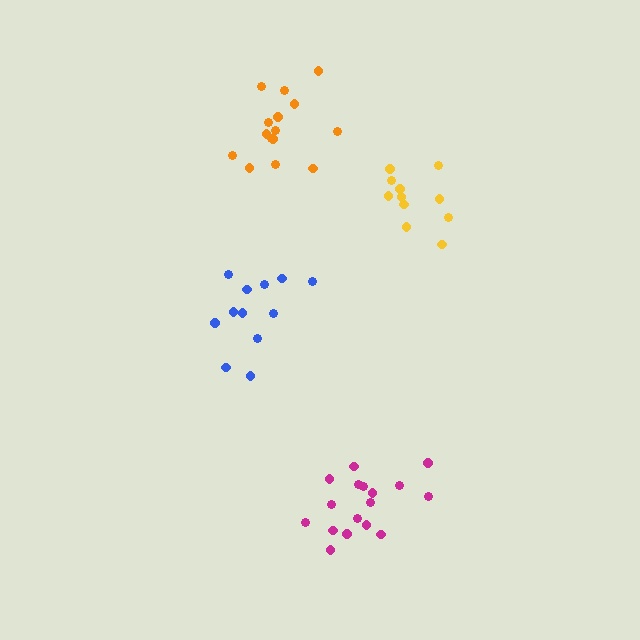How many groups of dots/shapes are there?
There are 4 groups.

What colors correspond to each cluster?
The clusters are colored: blue, orange, magenta, yellow.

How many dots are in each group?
Group 1: 12 dots, Group 2: 15 dots, Group 3: 17 dots, Group 4: 11 dots (55 total).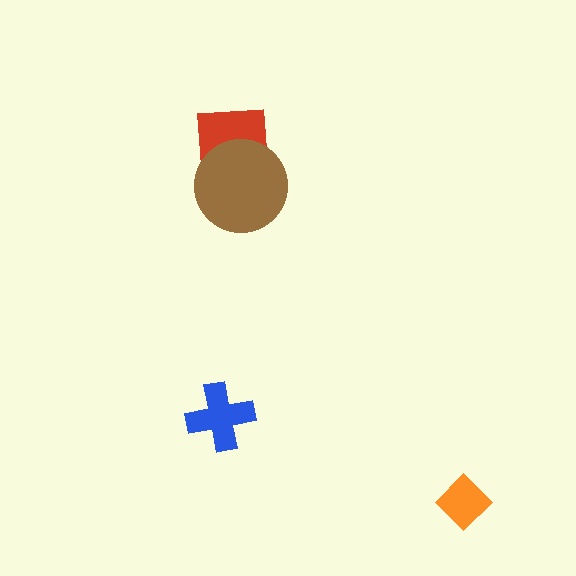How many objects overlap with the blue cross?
0 objects overlap with the blue cross.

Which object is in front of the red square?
The brown circle is in front of the red square.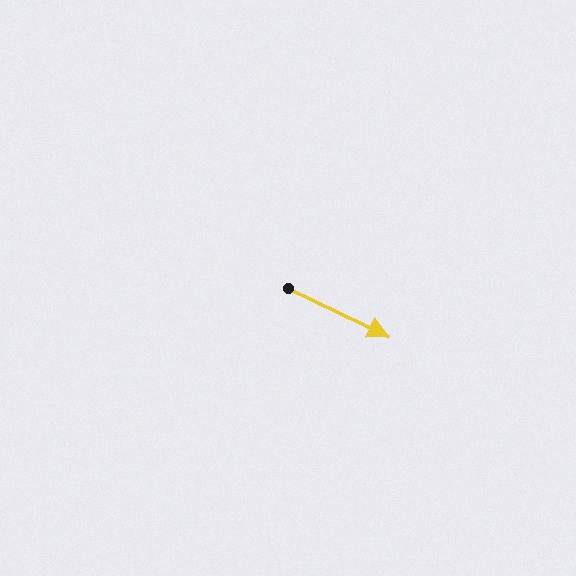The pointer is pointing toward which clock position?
Roughly 4 o'clock.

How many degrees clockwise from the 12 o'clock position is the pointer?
Approximately 116 degrees.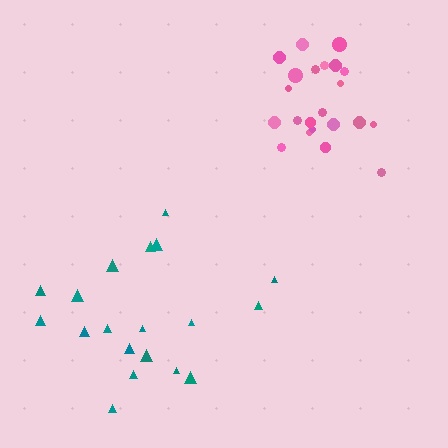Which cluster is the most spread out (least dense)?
Teal.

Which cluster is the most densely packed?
Pink.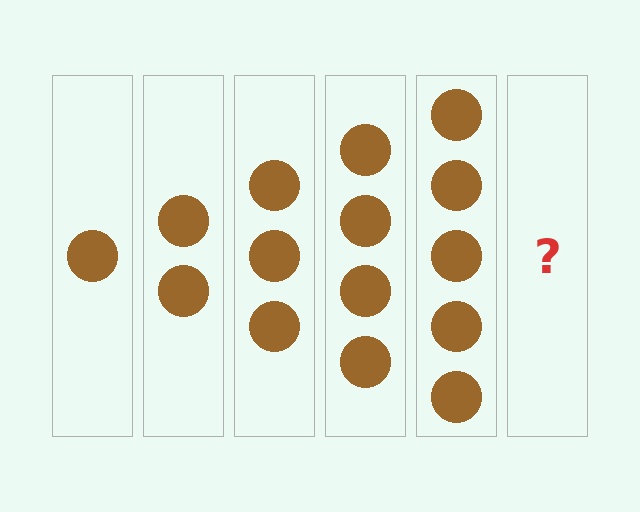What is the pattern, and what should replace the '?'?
The pattern is that each step adds one more circle. The '?' should be 6 circles.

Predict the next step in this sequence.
The next step is 6 circles.